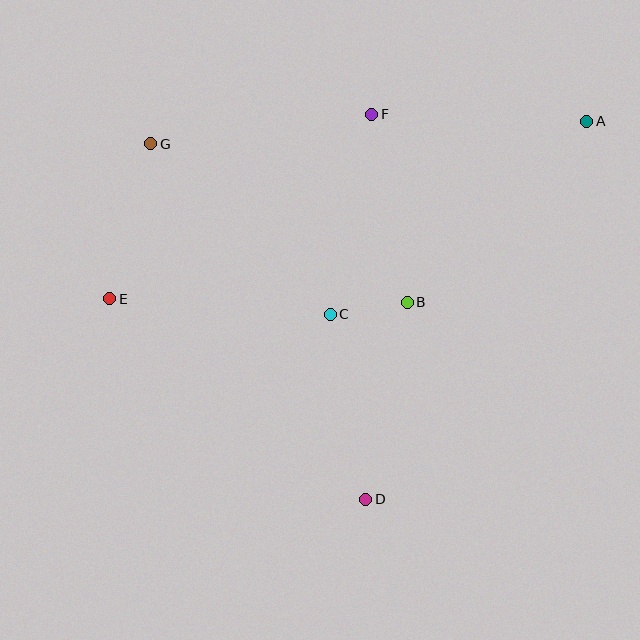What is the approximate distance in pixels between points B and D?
The distance between B and D is approximately 202 pixels.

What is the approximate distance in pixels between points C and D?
The distance between C and D is approximately 188 pixels.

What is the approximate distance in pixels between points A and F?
The distance between A and F is approximately 216 pixels.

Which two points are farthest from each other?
Points A and E are farthest from each other.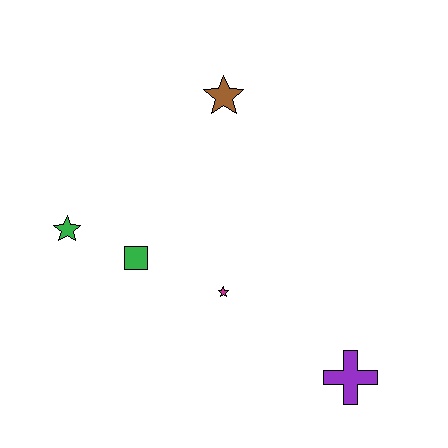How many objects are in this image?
There are 5 objects.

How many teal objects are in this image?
There are no teal objects.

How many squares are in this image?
There is 1 square.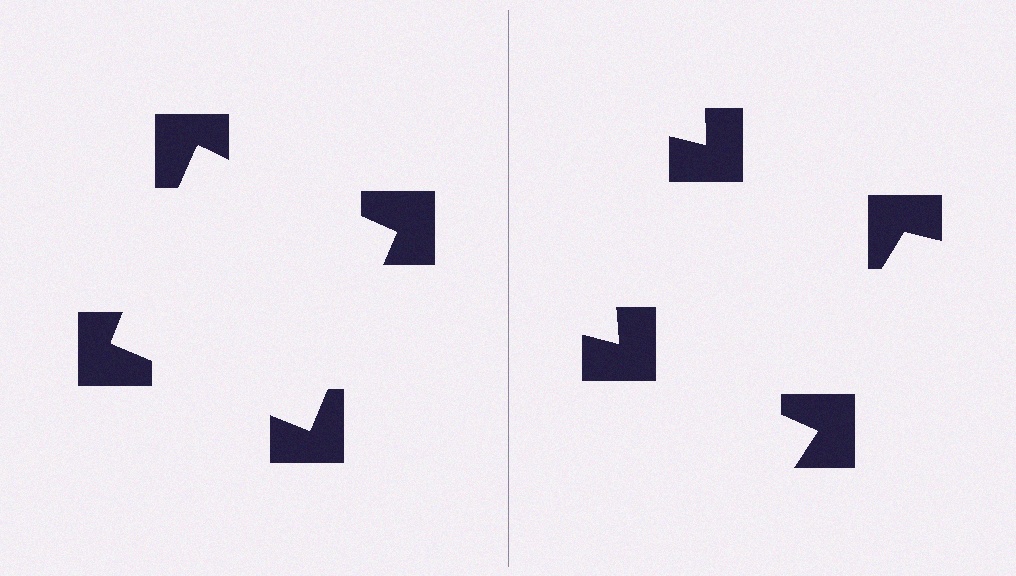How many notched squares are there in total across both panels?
8 — 4 on each side.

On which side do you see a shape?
An illusory square appears on the left side. On the right side the wedge cuts are rotated, so no coherent shape forms.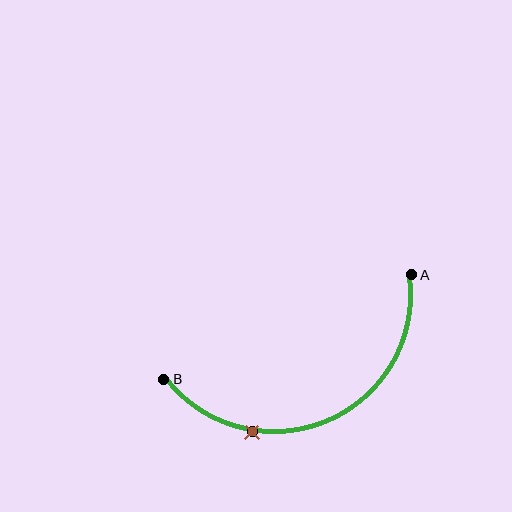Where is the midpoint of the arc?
The arc midpoint is the point on the curve farthest from the straight line joining A and B. It sits below that line.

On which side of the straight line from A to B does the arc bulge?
The arc bulges below the straight line connecting A and B.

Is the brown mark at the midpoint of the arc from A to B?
No. The brown mark lies on the arc but is closer to endpoint B. The arc midpoint would be at the point on the curve equidistant along the arc from both A and B.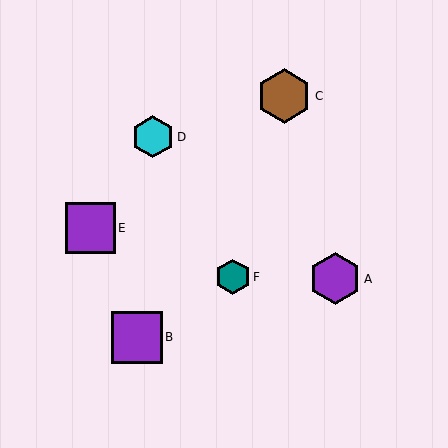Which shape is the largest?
The brown hexagon (labeled C) is the largest.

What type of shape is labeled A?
Shape A is a purple hexagon.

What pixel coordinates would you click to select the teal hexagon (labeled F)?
Click at (233, 277) to select the teal hexagon F.